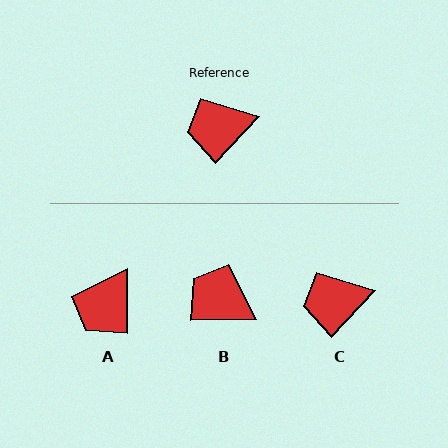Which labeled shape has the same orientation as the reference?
C.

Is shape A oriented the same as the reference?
No, it is off by about 44 degrees.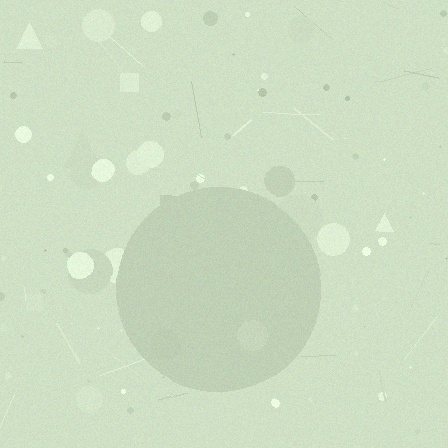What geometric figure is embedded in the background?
A circle is embedded in the background.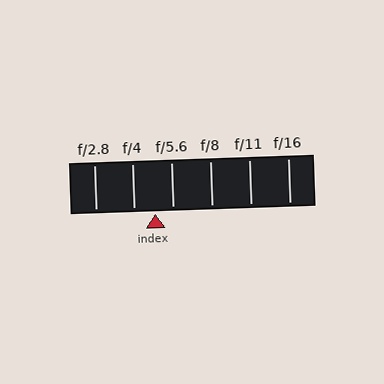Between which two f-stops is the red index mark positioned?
The index mark is between f/4 and f/5.6.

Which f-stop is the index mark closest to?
The index mark is closest to f/5.6.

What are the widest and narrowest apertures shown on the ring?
The widest aperture shown is f/2.8 and the narrowest is f/16.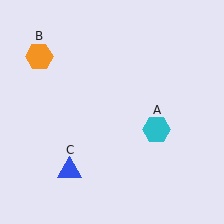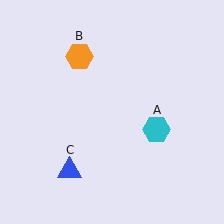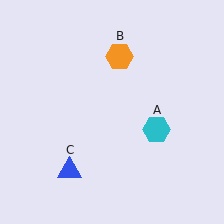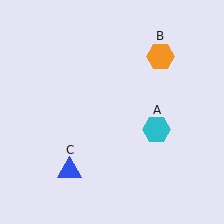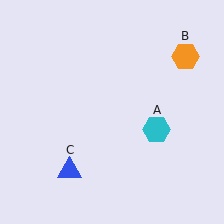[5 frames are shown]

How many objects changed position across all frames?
1 object changed position: orange hexagon (object B).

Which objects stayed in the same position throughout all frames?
Cyan hexagon (object A) and blue triangle (object C) remained stationary.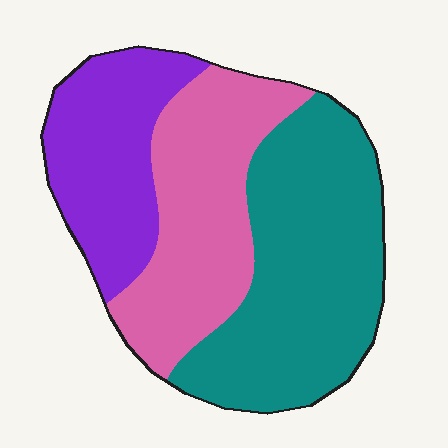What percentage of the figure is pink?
Pink takes up about one third (1/3) of the figure.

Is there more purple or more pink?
Pink.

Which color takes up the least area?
Purple, at roughly 25%.